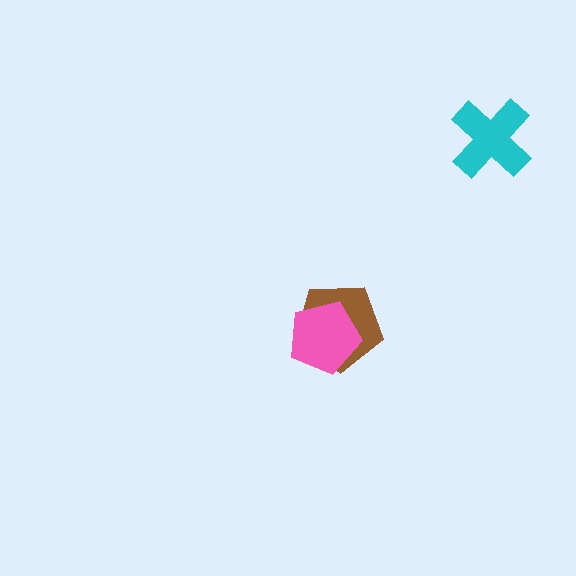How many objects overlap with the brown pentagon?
1 object overlaps with the brown pentagon.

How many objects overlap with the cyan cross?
0 objects overlap with the cyan cross.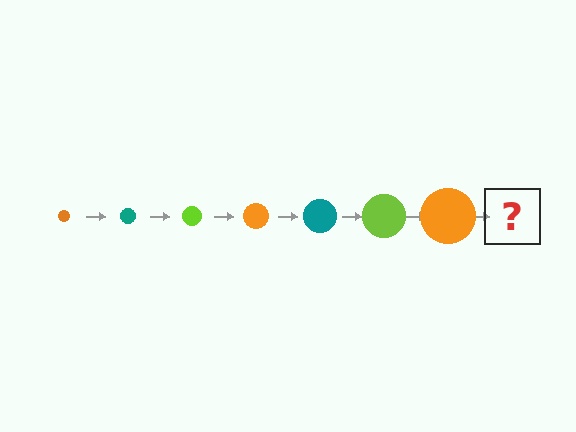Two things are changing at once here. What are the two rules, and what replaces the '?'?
The two rules are that the circle grows larger each step and the color cycles through orange, teal, and lime. The '?' should be a teal circle, larger than the previous one.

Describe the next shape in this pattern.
It should be a teal circle, larger than the previous one.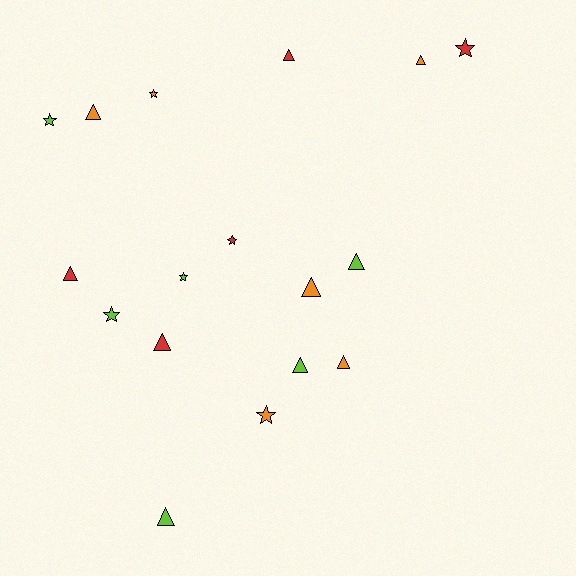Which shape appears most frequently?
Triangle, with 10 objects.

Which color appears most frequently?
Lime, with 6 objects.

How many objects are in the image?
There are 17 objects.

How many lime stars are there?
There are 3 lime stars.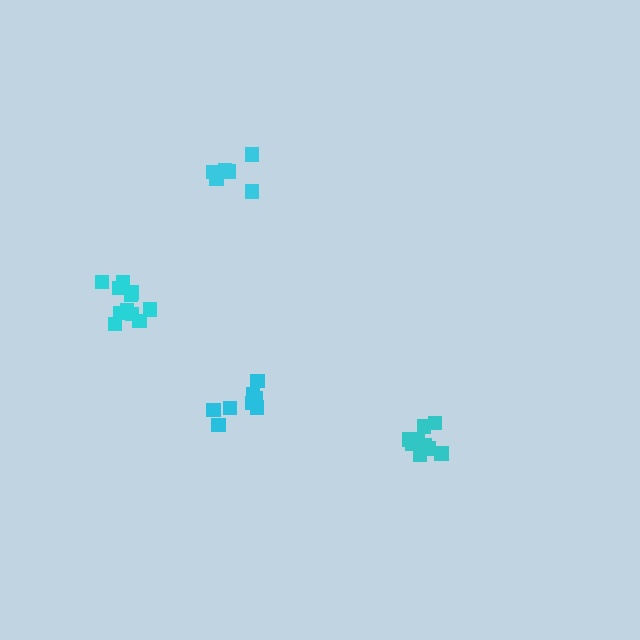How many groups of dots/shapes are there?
There are 4 groups.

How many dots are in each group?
Group 1: 6 dots, Group 2: 8 dots, Group 3: 9 dots, Group 4: 11 dots (34 total).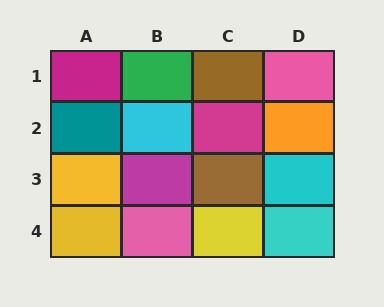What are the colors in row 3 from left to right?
Yellow, magenta, brown, cyan.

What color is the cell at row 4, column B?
Pink.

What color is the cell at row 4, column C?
Yellow.